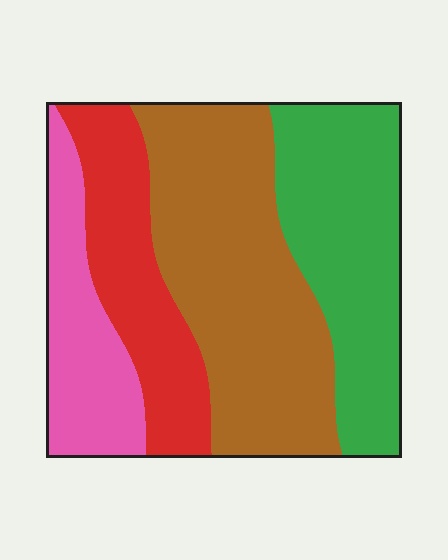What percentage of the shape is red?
Red takes up less than a quarter of the shape.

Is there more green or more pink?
Green.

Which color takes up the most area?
Brown, at roughly 35%.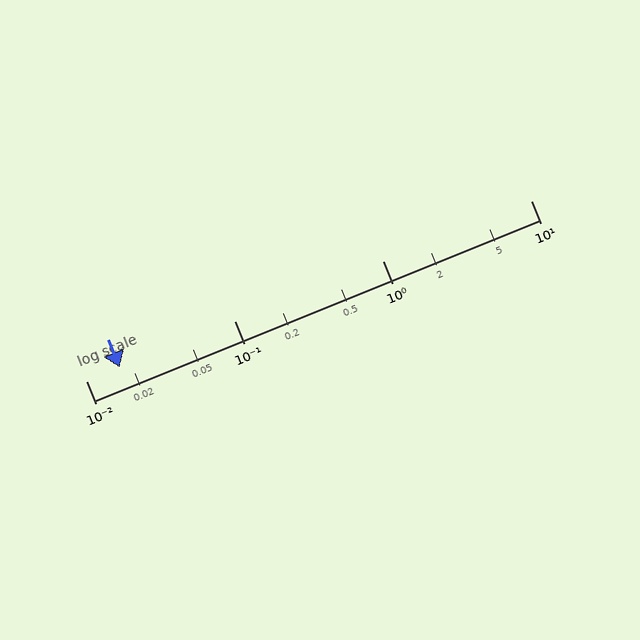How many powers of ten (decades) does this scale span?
The scale spans 3 decades, from 0.01 to 10.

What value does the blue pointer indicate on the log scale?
The pointer indicates approximately 0.017.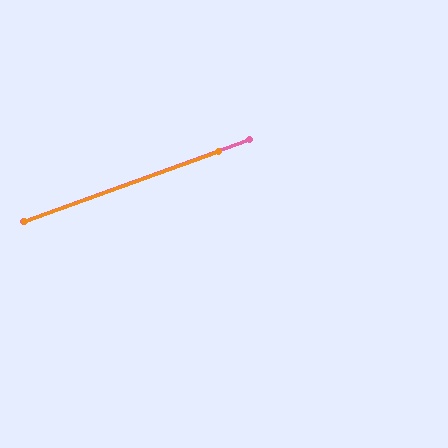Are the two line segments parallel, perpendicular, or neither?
Parallel — their directions differ by only 0.1°.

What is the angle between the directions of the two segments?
Approximately 0 degrees.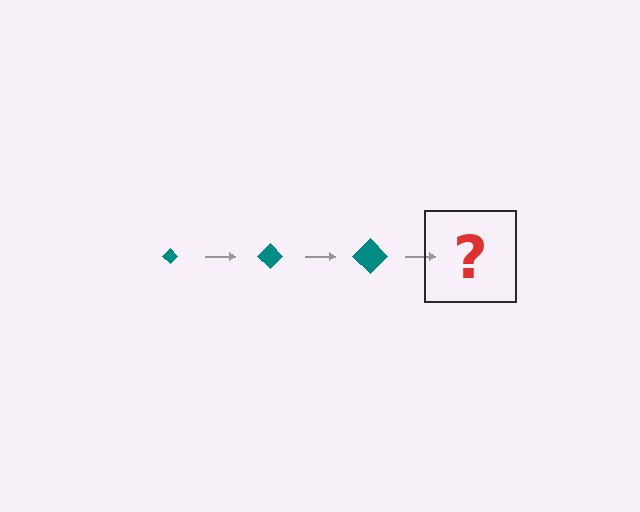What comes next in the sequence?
The next element should be a teal diamond, larger than the previous one.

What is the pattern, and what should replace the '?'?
The pattern is that the diamond gets progressively larger each step. The '?' should be a teal diamond, larger than the previous one.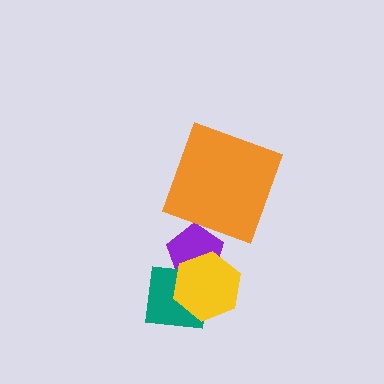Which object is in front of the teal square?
The yellow hexagon is in front of the teal square.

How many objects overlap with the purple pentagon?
2 objects overlap with the purple pentagon.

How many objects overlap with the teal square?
2 objects overlap with the teal square.